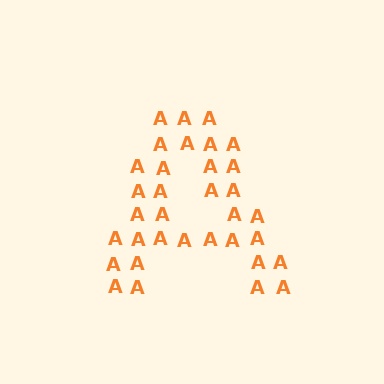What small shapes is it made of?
It is made of small letter A's.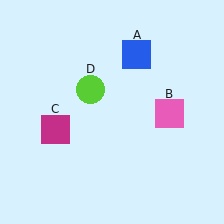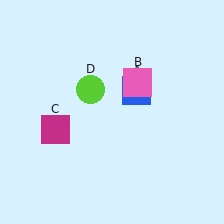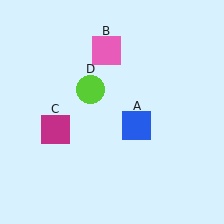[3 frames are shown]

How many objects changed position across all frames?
2 objects changed position: blue square (object A), pink square (object B).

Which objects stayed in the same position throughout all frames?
Magenta square (object C) and lime circle (object D) remained stationary.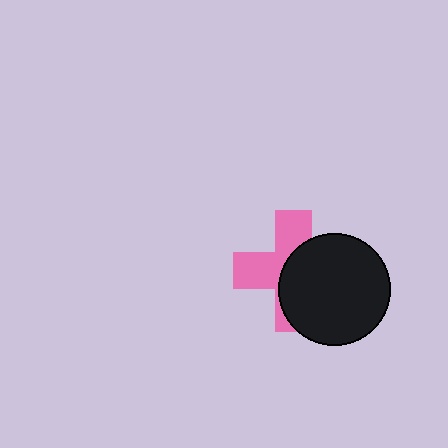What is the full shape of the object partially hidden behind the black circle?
The partially hidden object is a pink cross.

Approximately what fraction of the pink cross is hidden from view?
Roughly 53% of the pink cross is hidden behind the black circle.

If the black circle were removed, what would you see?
You would see the complete pink cross.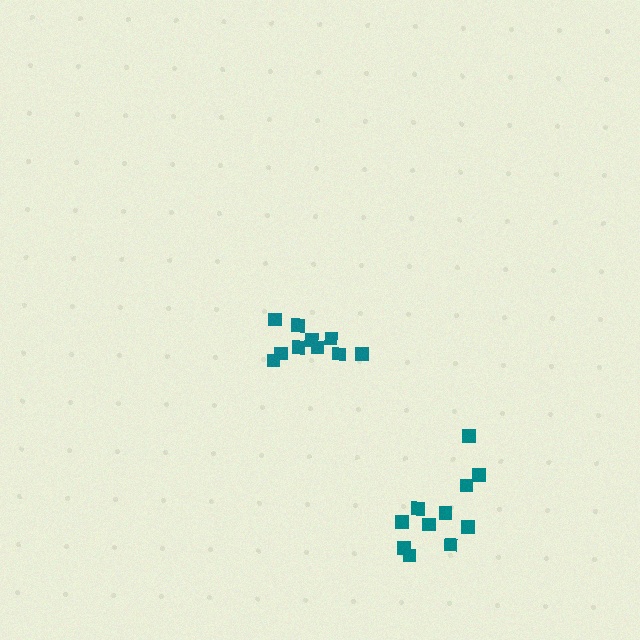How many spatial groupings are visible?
There are 2 spatial groupings.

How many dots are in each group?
Group 1: 10 dots, Group 2: 11 dots (21 total).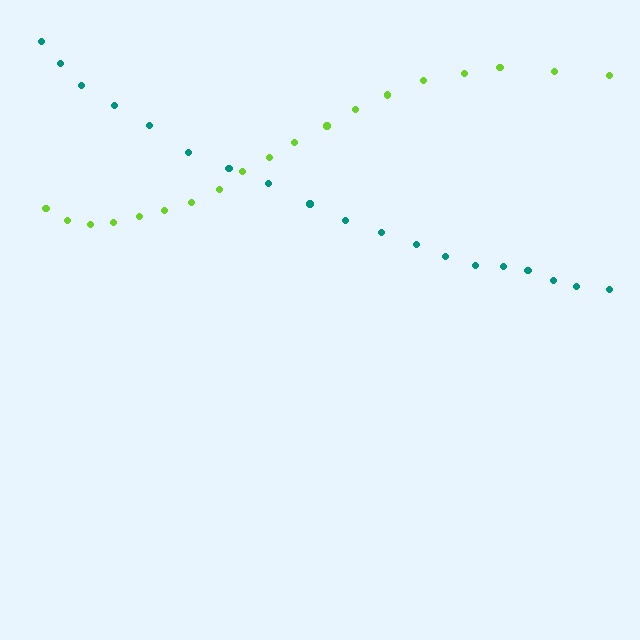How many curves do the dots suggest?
There are 2 distinct paths.